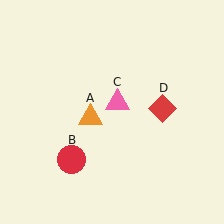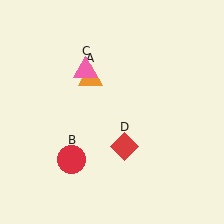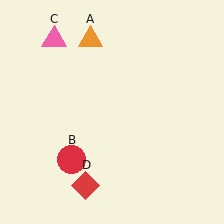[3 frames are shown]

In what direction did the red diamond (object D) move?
The red diamond (object D) moved down and to the left.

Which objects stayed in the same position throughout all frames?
Red circle (object B) remained stationary.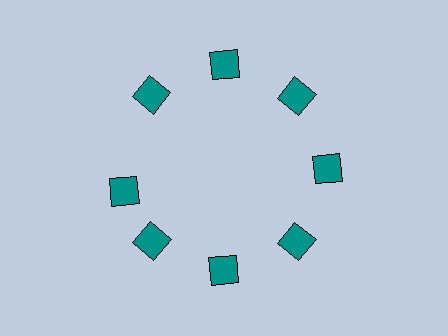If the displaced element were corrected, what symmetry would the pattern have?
It would have 8-fold rotational symmetry — the pattern would map onto itself every 45 degrees.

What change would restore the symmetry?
The symmetry would be restored by rotating it back into even spacing with its neighbors so that all 8 squares sit at equal angles and equal distance from the center.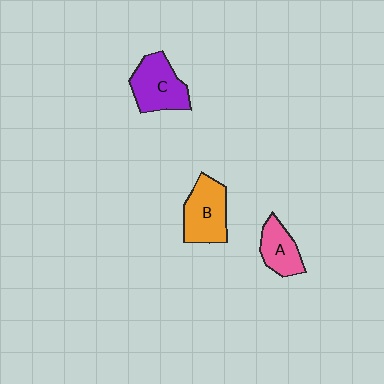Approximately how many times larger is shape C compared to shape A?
Approximately 1.4 times.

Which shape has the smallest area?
Shape A (pink).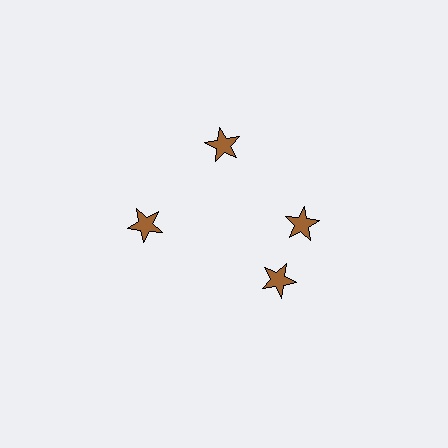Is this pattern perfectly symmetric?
No. The 4 brown stars are arranged in a ring, but one element near the 6 o'clock position is rotated out of alignment along the ring, breaking the 4-fold rotational symmetry.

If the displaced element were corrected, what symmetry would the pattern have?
It would have 4-fold rotational symmetry — the pattern would map onto itself every 90 degrees.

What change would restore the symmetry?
The symmetry would be restored by rotating it back into even spacing with its neighbors so that all 4 stars sit at equal angles and equal distance from the center.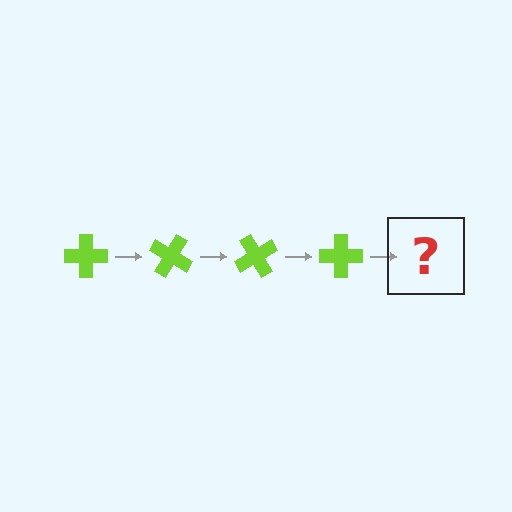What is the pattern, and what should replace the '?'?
The pattern is that the cross rotates 30 degrees each step. The '?' should be a lime cross rotated 120 degrees.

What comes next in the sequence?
The next element should be a lime cross rotated 120 degrees.